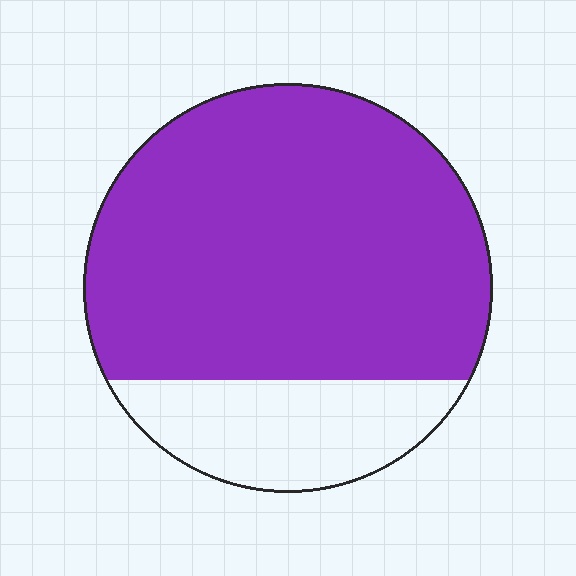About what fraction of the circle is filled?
About four fifths (4/5).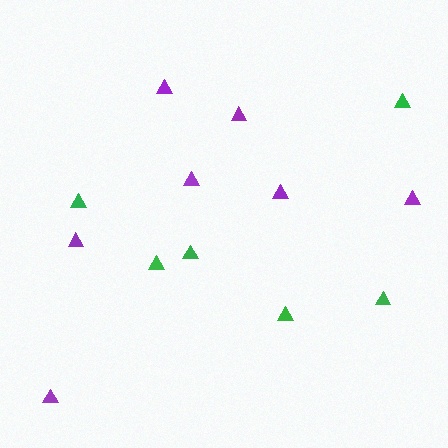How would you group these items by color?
There are 2 groups: one group of purple triangles (7) and one group of green triangles (6).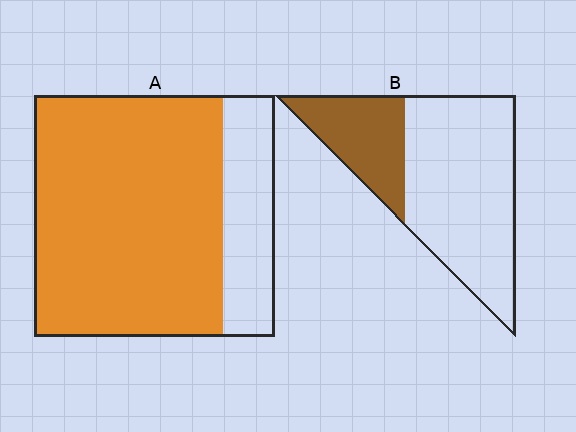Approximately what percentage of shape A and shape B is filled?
A is approximately 80% and B is approximately 30%.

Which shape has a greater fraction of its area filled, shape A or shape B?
Shape A.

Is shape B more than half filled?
No.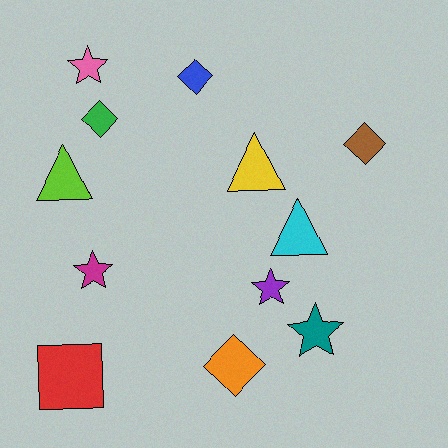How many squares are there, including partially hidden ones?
There is 1 square.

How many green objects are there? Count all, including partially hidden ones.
There is 1 green object.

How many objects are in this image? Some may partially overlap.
There are 12 objects.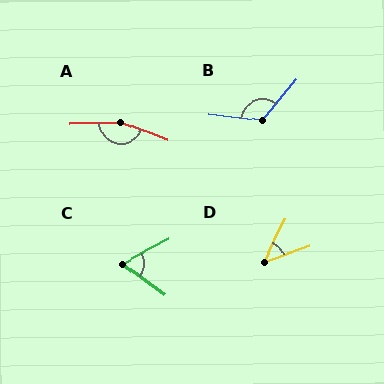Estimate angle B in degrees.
Approximately 123 degrees.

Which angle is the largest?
A, at approximately 157 degrees.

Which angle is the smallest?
D, at approximately 45 degrees.